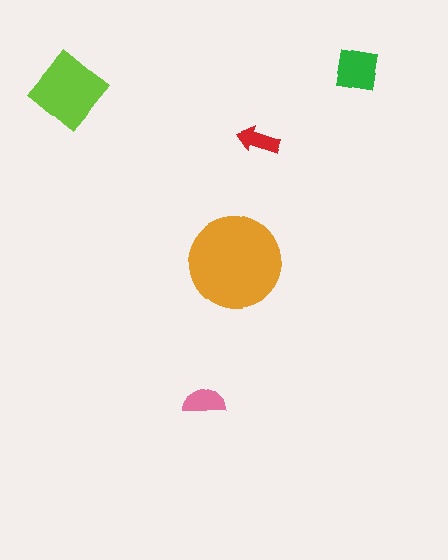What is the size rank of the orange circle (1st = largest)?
1st.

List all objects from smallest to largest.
The red arrow, the pink semicircle, the green square, the lime diamond, the orange circle.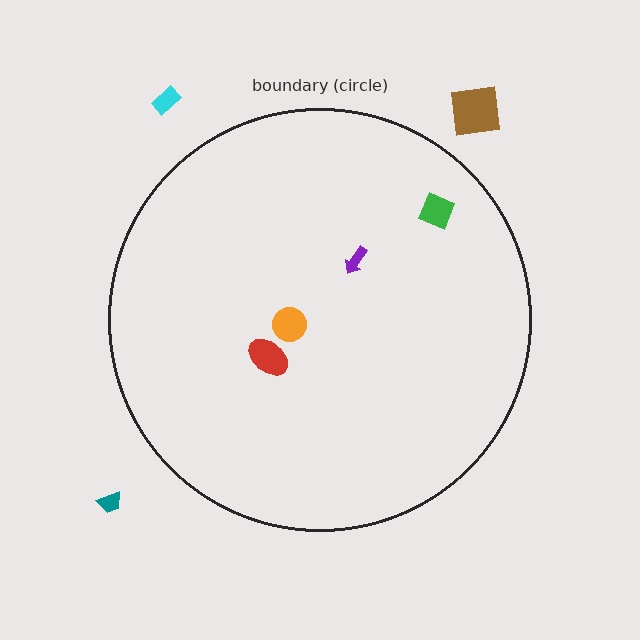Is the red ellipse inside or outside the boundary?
Inside.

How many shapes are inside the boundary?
4 inside, 3 outside.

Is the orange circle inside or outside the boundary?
Inside.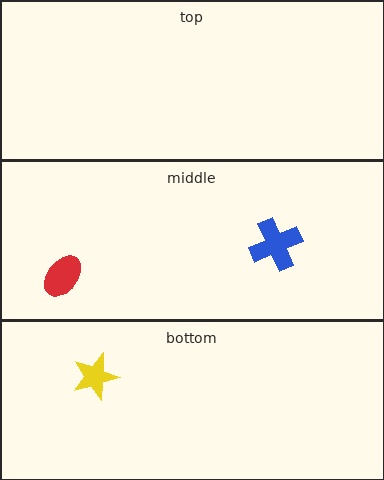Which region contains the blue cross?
The middle region.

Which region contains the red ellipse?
The middle region.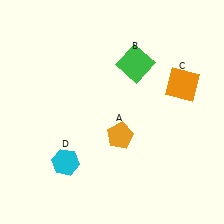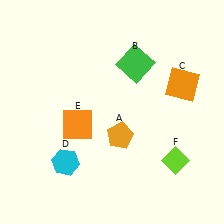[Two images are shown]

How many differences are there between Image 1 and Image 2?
There are 2 differences between the two images.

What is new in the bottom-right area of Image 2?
A lime diamond (F) was added in the bottom-right area of Image 2.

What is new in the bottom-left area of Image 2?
An orange square (E) was added in the bottom-left area of Image 2.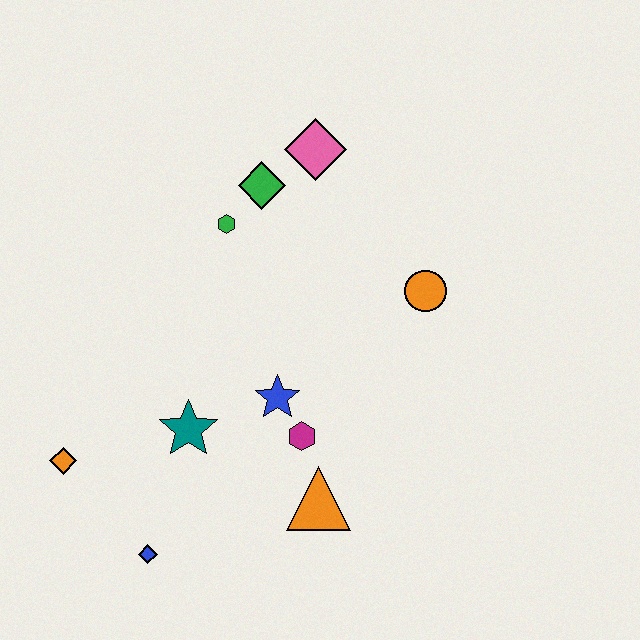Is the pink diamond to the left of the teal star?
No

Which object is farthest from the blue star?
The pink diamond is farthest from the blue star.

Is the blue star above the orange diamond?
Yes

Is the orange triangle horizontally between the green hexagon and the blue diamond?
No